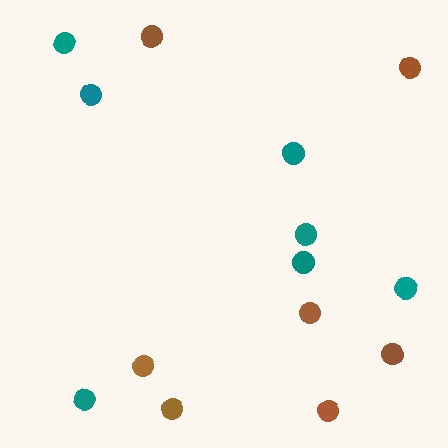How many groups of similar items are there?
There are 2 groups: one group of teal circles (7) and one group of brown circles (7).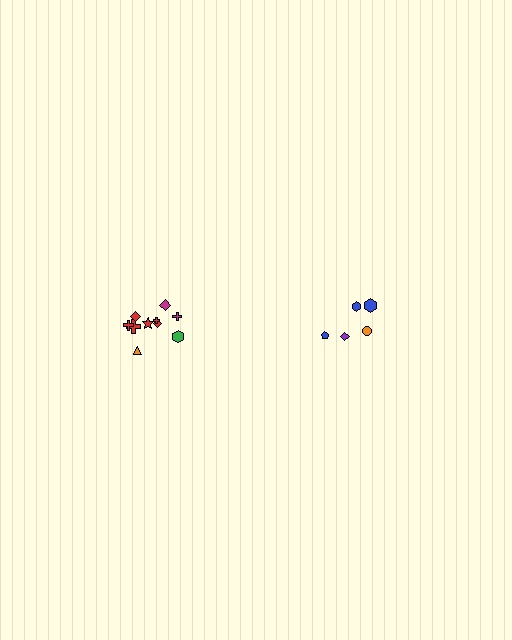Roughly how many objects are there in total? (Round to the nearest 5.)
Roughly 15 objects in total.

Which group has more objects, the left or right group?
The left group.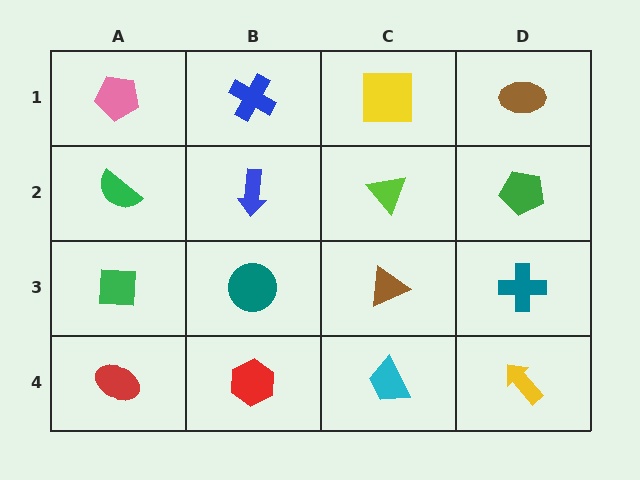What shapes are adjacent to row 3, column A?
A green semicircle (row 2, column A), a red ellipse (row 4, column A), a teal circle (row 3, column B).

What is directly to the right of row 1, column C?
A brown ellipse.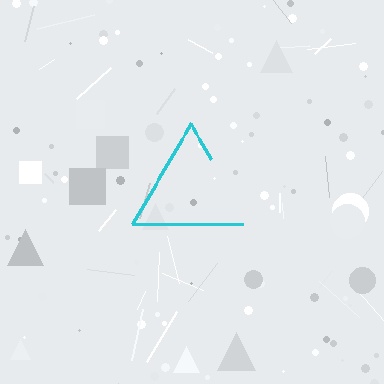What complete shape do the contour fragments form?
The contour fragments form a triangle.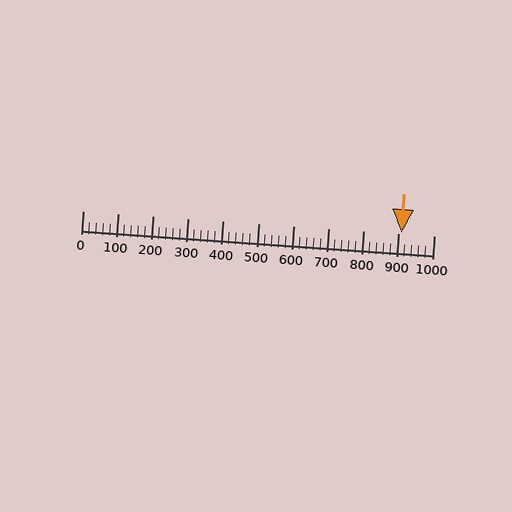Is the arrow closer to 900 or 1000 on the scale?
The arrow is closer to 900.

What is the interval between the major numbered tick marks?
The major tick marks are spaced 100 units apart.